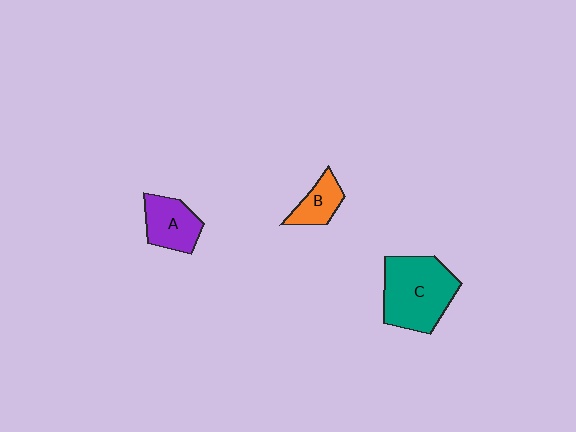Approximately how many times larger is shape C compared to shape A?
Approximately 1.8 times.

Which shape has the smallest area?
Shape B (orange).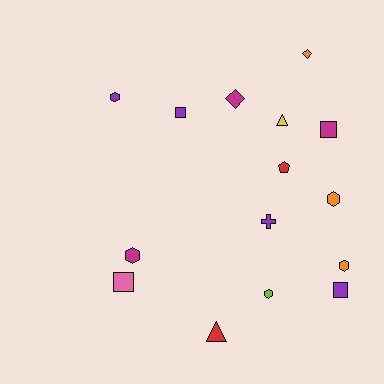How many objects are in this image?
There are 15 objects.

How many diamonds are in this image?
There are 2 diamonds.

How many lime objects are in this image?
There is 1 lime object.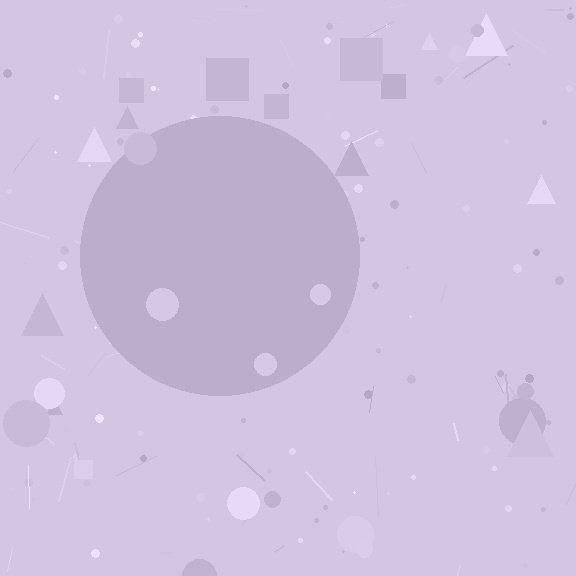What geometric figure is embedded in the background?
A circle is embedded in the background.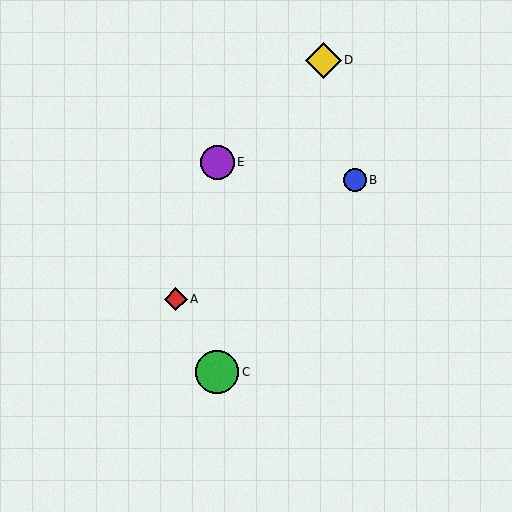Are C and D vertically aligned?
No, C is at x≈217 and D is at x≈323.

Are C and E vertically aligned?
Yes, both are at x≈217.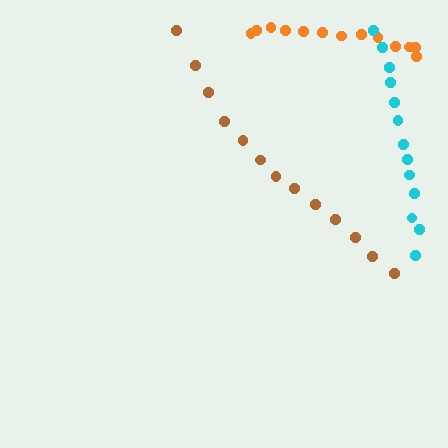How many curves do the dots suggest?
There are 3 distinct paths.